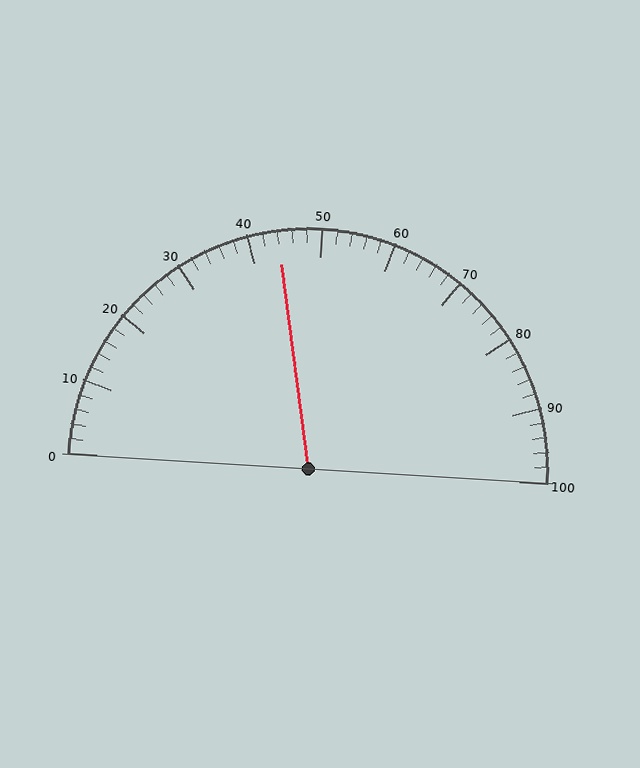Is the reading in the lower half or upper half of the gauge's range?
The reading is in the lower half of the range (0 to 100).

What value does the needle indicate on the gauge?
The needle indicates approximately 44.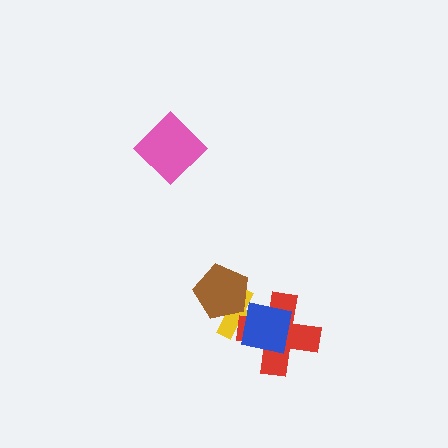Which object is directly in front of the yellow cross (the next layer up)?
The brown pentagon is directly in front of the yellow cross.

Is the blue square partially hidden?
No, no other shape covers it.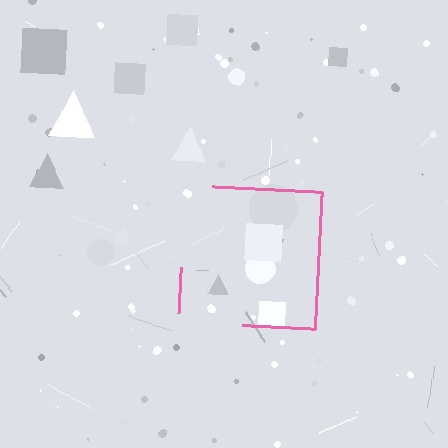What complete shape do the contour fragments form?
The contour fragments form a square.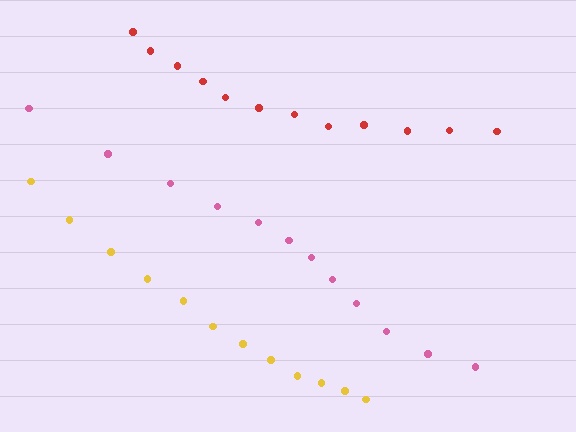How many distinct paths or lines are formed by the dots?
There are 3 distinct paths.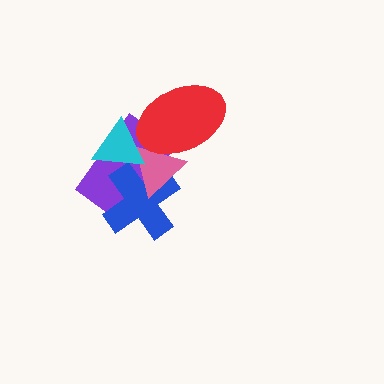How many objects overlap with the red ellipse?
3 objects overlap with the red ellipse.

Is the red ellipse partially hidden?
No, no other shape covers it.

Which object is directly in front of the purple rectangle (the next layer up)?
The blue cross is directly in front of the purple rectangle.